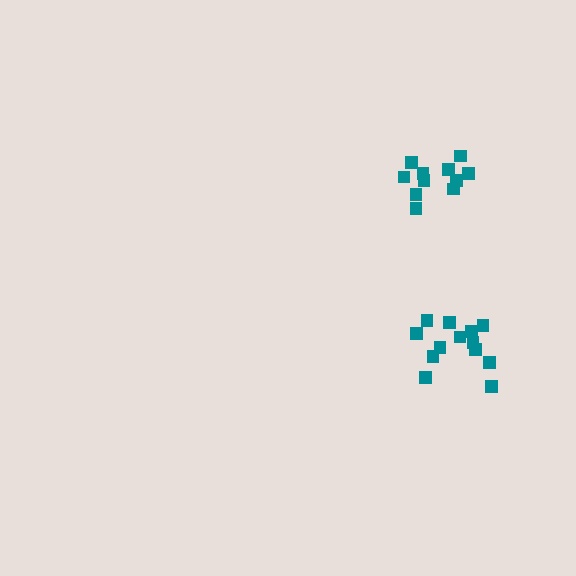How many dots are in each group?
Group 1: 13 dots, Group 2: 11 dots (24 total).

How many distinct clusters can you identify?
There are 2 distinct clusters.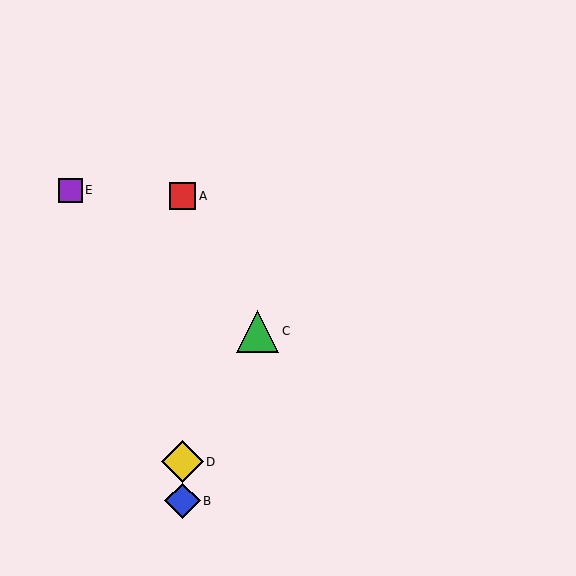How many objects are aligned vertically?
3 objects (A, B, D) are aligned vertically.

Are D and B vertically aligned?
Yes, both are at x≈183.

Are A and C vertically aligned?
No, A is at x≈183 and C is at x≈258.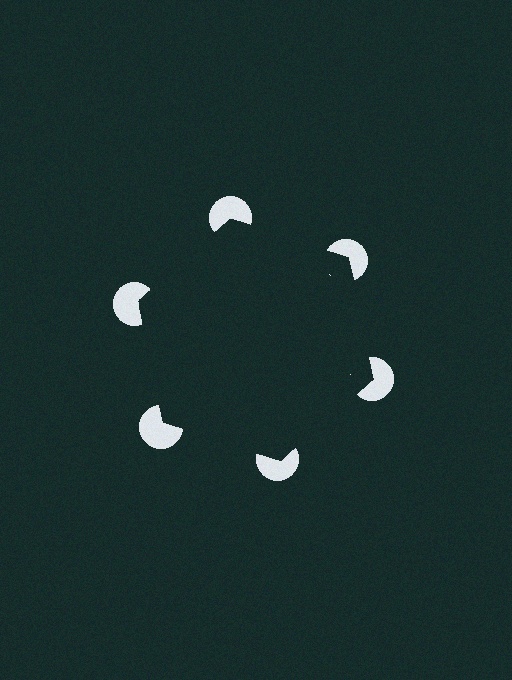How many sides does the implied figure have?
6 sides.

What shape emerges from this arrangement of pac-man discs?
An illusory hexagon — its edges are inferred from the aligned wedge cuts in the pac-man discs, not physically drawn.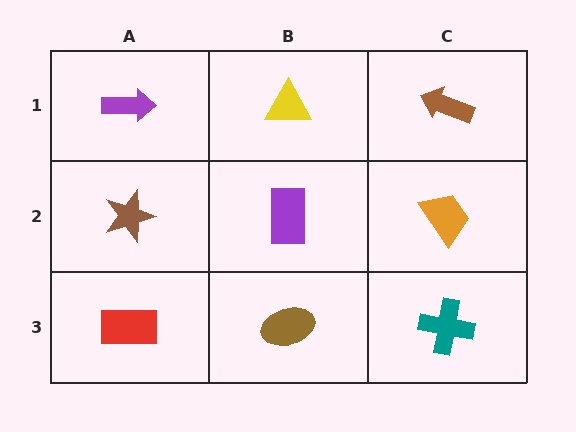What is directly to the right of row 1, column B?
A brown arrow.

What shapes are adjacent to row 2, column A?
A purple arrow (row 1, column A), a red rectangle (row 3, column A), a purple rectangle (row 2, column B).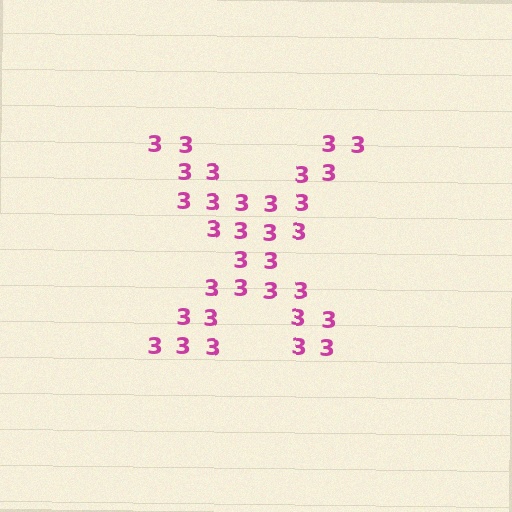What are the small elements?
The small elements are digit 3's.